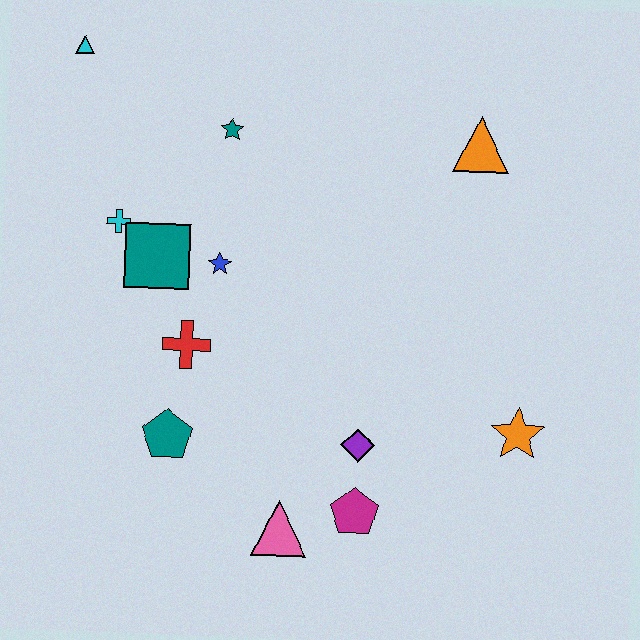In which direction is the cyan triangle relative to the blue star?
The cyan triangle is above the blue star.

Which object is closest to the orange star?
The purple diamond is closest to the orange star.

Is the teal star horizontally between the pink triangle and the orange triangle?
No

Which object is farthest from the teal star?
The orange star is farthest from the teal star.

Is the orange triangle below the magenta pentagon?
No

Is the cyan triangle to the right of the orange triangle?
No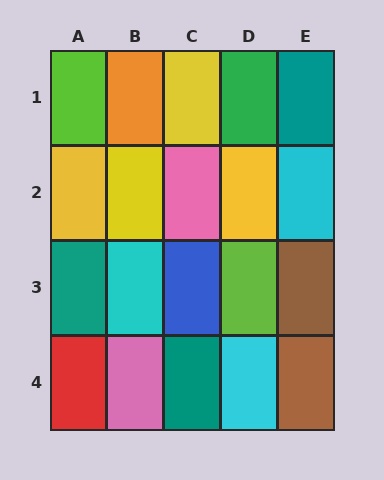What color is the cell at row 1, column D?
Green.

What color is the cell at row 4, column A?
Red.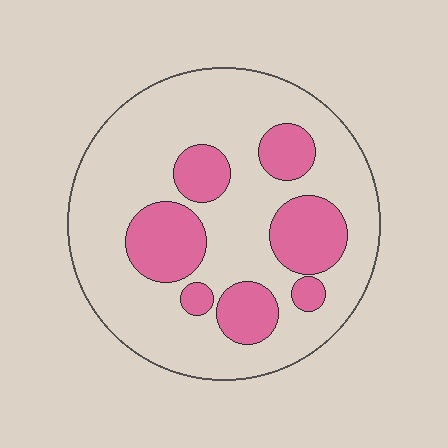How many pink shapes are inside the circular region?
7.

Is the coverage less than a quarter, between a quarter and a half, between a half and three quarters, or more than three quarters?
Between a quarter and a half.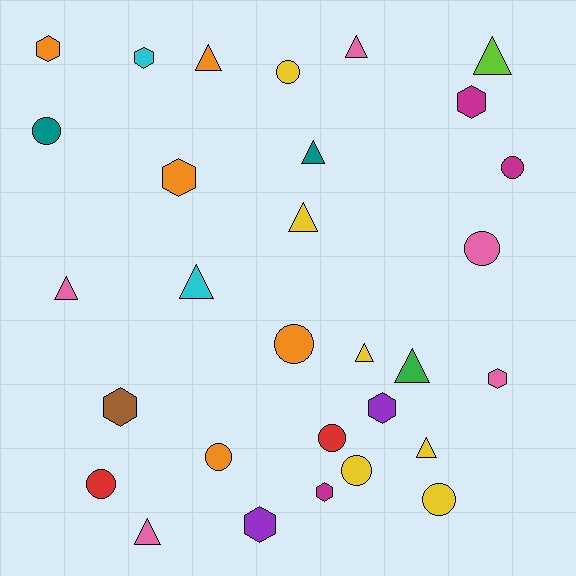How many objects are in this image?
There are 30 objects.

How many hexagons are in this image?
There are 9 hexagons.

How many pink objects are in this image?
There are 5 pink objects.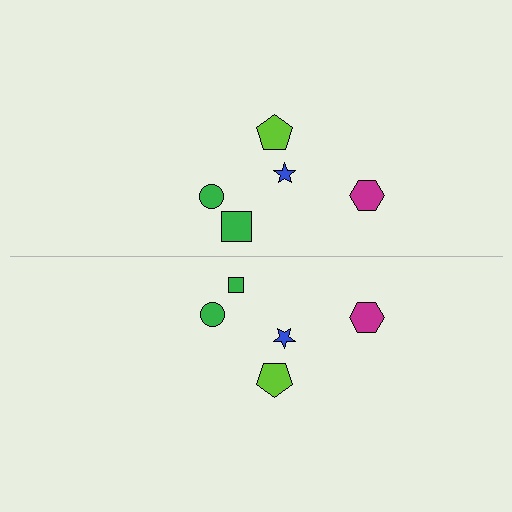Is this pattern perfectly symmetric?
No, the pattern is not perfectly symmetric. The green square on the bottom side has a different size than its mirror counterpart.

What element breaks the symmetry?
The green square on the bottom side has a different size than its mirror counterpart.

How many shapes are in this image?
There are 10 shapes in this image.